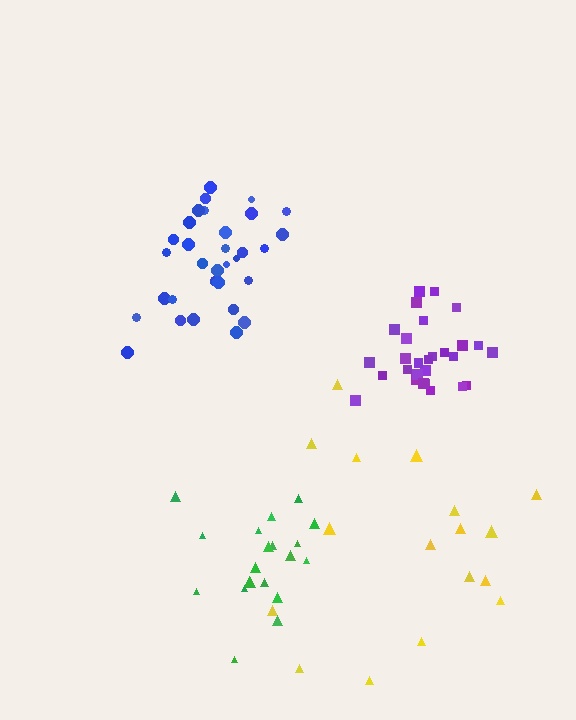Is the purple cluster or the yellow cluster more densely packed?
Purple.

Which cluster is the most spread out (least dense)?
Yellow.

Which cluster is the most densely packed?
Purple.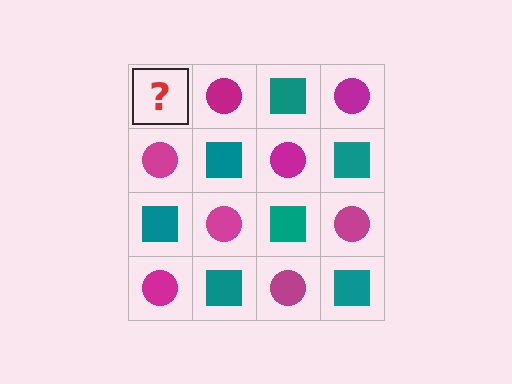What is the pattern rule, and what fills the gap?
The rule is that it alternates teal square and magenta circle in a checkerboard pattern. The gap should be filled with a teal square.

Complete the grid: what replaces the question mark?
The question mark should be replaced with a teal square.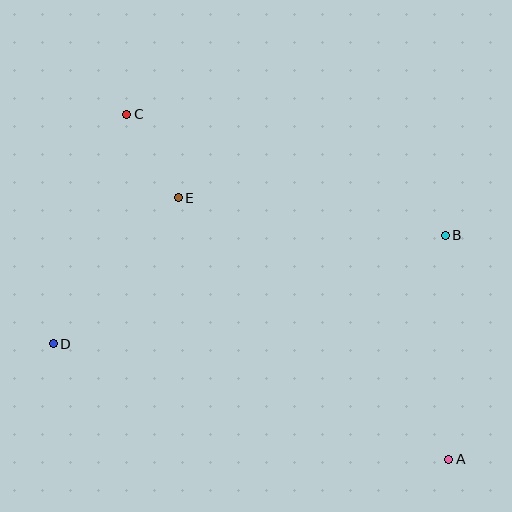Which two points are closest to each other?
Points C and E are closest to each other.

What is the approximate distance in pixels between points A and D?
The distance between A and D is approximately 412 pixels.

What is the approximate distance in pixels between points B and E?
The distance between B and E is approximately 270 pixels.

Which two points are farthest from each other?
Points A and C are farthest from each other.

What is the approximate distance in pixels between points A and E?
The distance between A and E is approximately 376 pixels.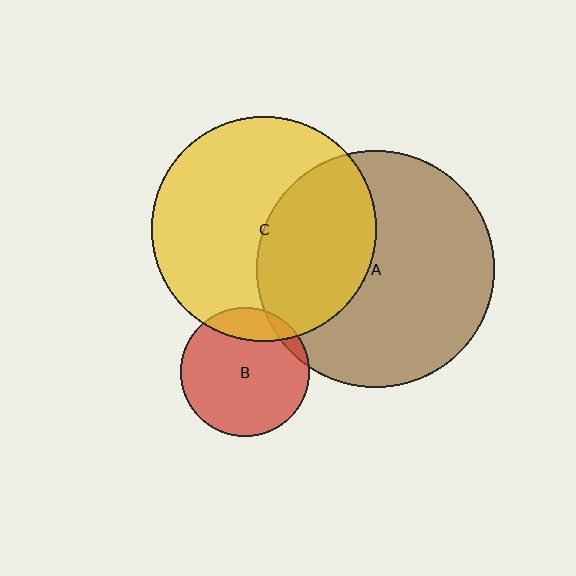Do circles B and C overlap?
Yes.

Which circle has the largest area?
Circle A (brown).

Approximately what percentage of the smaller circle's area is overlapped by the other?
Approximately 15%.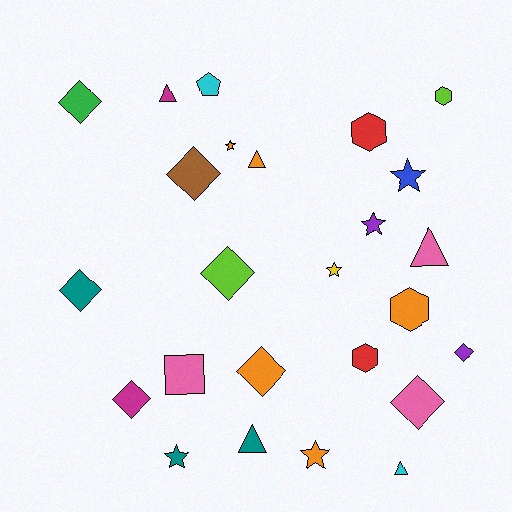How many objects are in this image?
There are 25 objects.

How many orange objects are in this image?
There are 5 orange objects.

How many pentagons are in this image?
There is 1 pentagon.